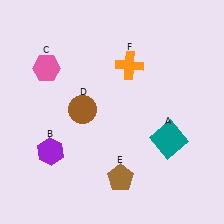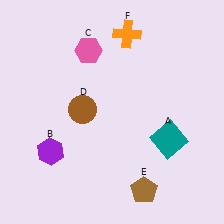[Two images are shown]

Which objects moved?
The objects that moved are: the pink hexagon (C), the brown pentagon (E), the orange cross (F).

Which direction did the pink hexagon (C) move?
The pink hexagon (C) moved right.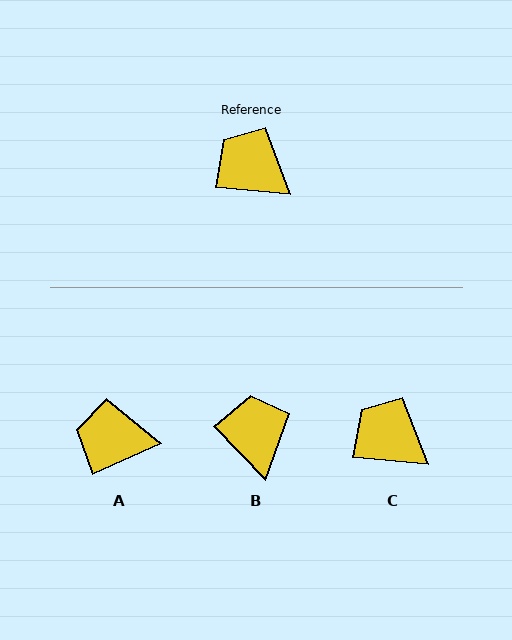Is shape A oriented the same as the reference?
No, it is off by about 30 degrees.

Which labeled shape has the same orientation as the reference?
C.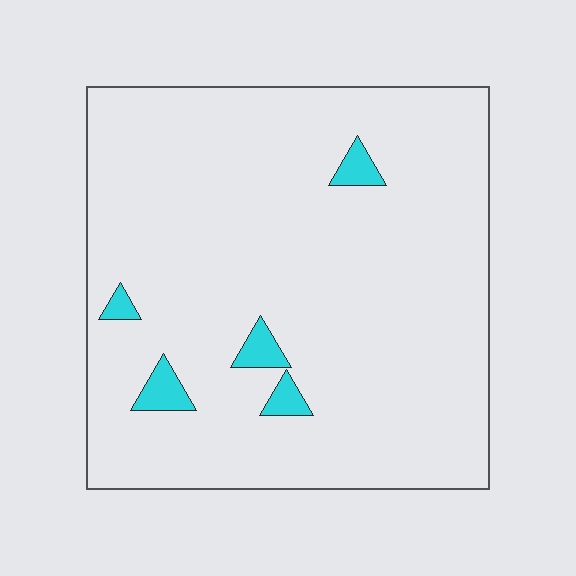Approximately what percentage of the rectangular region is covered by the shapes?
Approximately 5%.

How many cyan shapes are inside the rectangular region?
5.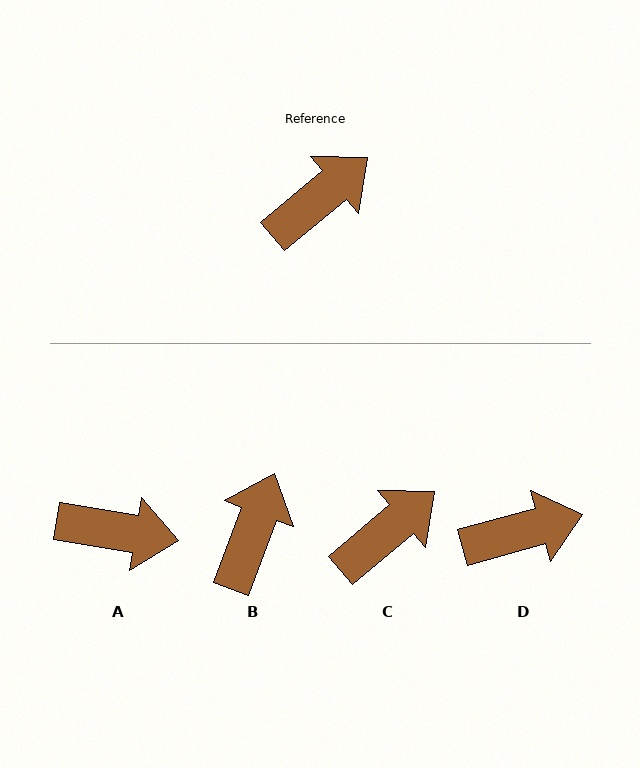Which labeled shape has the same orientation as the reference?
C.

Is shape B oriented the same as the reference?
No, it is off by about 29 degrees.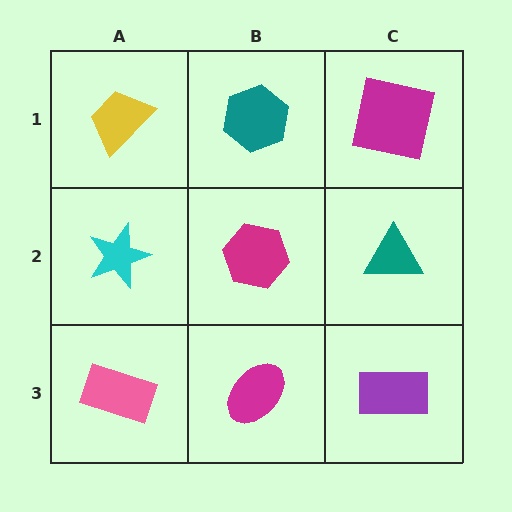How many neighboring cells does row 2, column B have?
4.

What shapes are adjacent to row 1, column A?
A cyan star (row 2, column A), a teal hexagon (row 1, column B).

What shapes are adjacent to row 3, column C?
A teal triangle (row 2, column C), a magenta ellipse (row 3, column B).